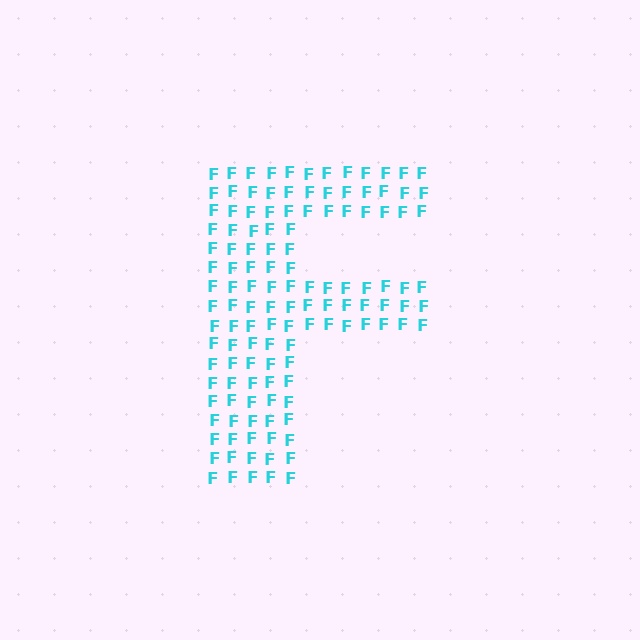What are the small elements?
The small elements are letter F's.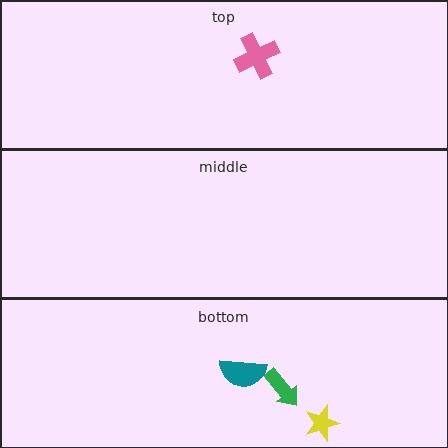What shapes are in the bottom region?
The green arrow, the yellow star, the teal semicircle.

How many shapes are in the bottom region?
3.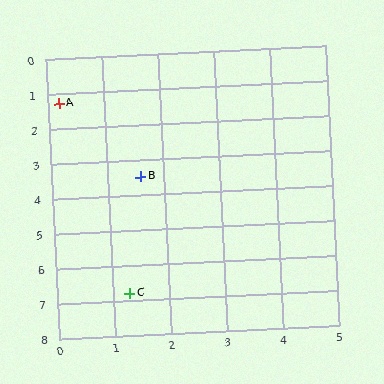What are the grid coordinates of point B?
Point B is at approximately (1.6, 3.5).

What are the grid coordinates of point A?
Point A is at approximately (0.2, 1.3).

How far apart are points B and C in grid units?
Points B and C are about 3.3 grid units apart.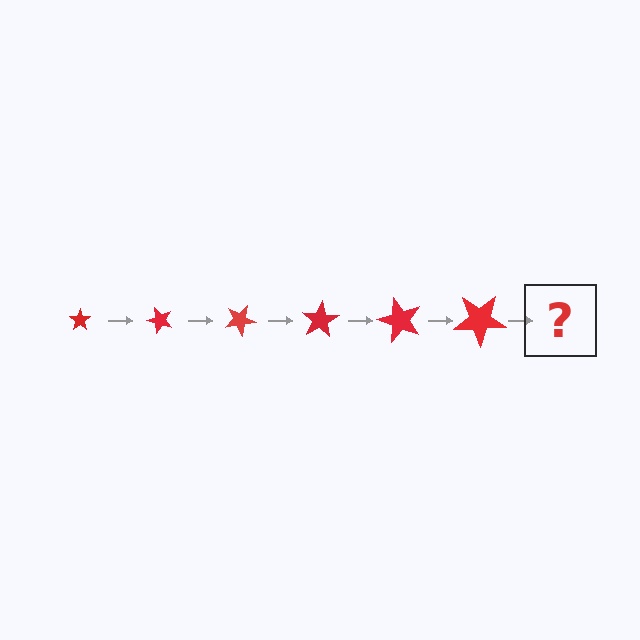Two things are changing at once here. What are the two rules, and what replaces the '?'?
The two rules are that the star grows larger each step and it rotates 50 degrees each step. The '?' should be a star, larger than the previous one and rotated 300 degrees from the start.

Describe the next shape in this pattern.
It should be a star, larger than the previous one and rotated 300 degrees from the start.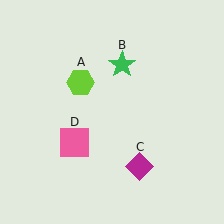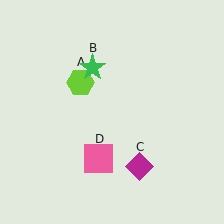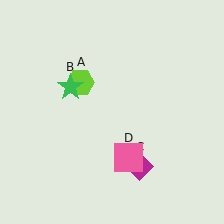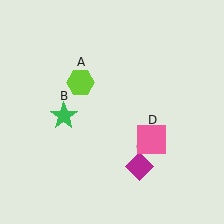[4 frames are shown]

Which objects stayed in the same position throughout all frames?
Lime hexagon (object A) and magenta diamond (object C) remained stationary.